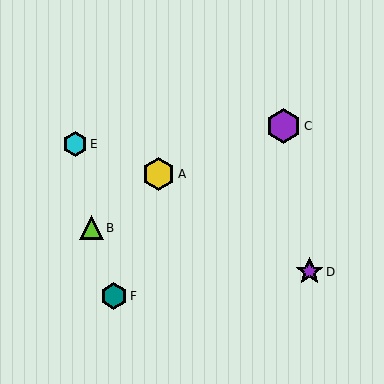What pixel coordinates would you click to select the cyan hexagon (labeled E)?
Click at (75, 144) to select the cyan hexagon E.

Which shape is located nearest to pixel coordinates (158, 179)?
The yellow hexagon (labeled A) at (159, 174) is nearest to that location.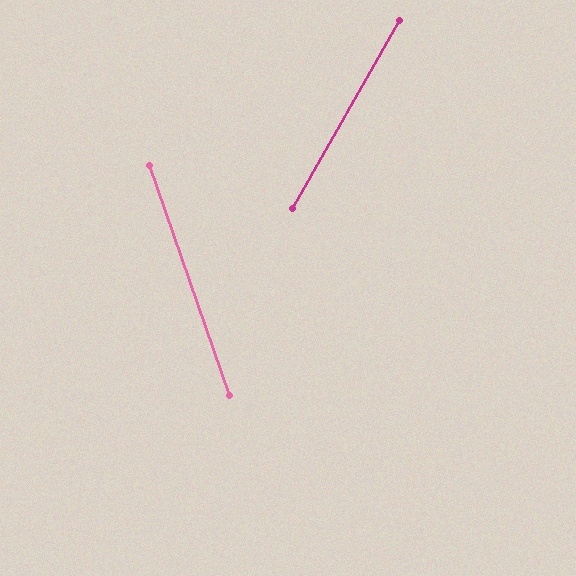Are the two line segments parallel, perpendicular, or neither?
Neither parallel nor perpendicular — they differ by about 49°.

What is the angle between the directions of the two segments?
Approximately 49 degrees.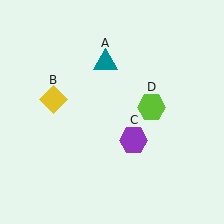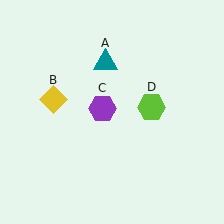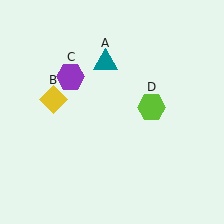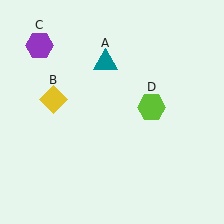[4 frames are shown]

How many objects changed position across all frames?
1 object changed position: purple hexagon (object C).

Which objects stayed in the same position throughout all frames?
Teal triangle (object A) and yellow diamond (object B) and lime hexagon (object D) remained stationary.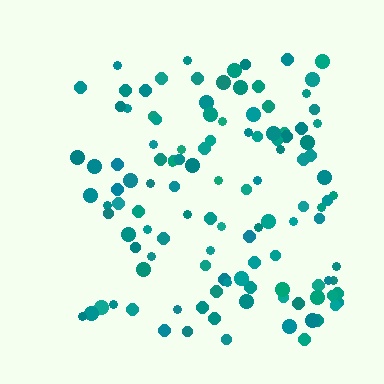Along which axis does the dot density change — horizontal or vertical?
Horizontal.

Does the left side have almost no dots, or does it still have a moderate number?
Still a moderate number, just noticeably fewer than the right.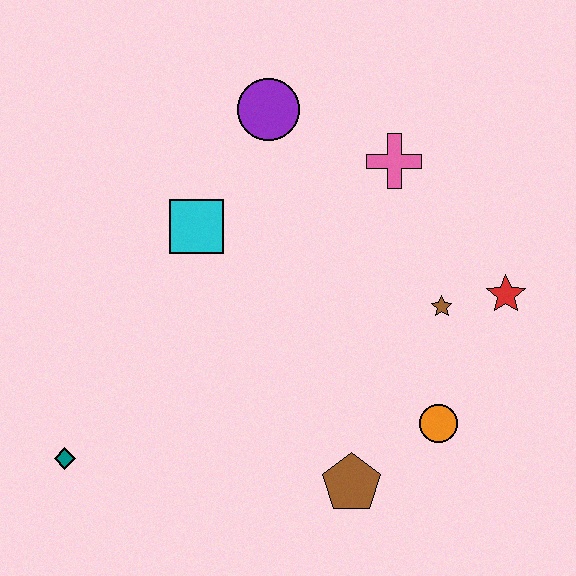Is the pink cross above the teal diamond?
Yes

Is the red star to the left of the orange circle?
No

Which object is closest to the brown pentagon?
The orange circle is closest to the brown pentagon.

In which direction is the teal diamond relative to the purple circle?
The teal diamond is below the purple circle.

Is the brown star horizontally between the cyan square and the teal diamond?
No